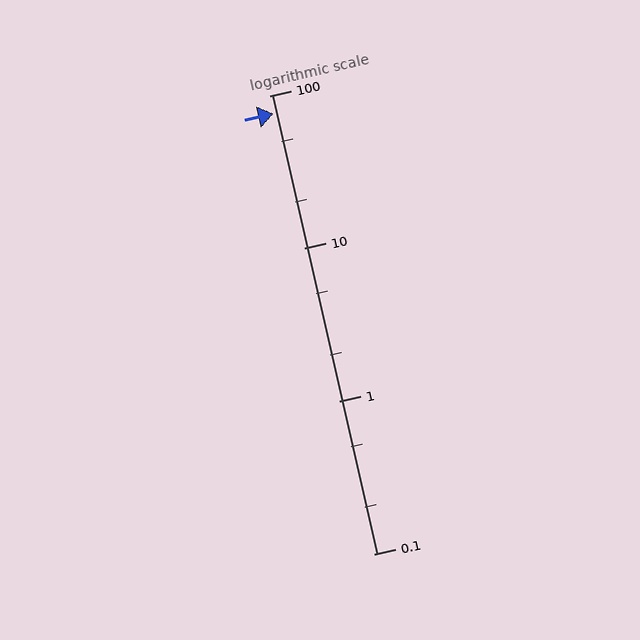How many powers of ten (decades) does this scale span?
The scale spans 3 decades, from 0.1 to 100.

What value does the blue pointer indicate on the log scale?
The pointer indicates approximately 76.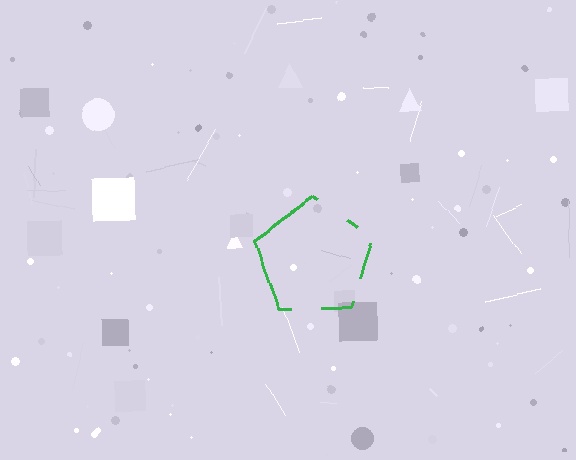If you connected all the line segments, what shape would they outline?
They would outline a pentagon.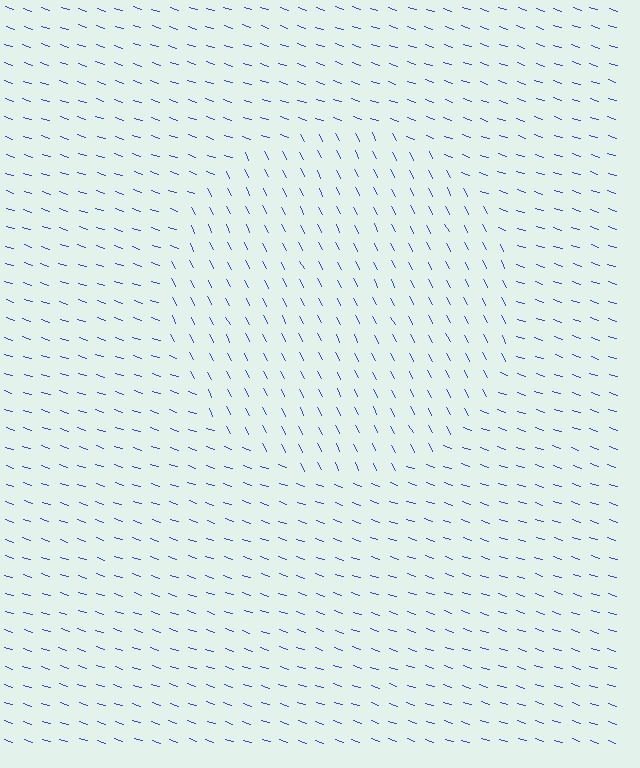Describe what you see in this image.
The image is filled with small blue line segments. A circle region in the image has lines oriented differently from the surrounding lines, creating a visible texture boundary.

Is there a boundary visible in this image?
Yes, there is a texture boundary formed by a change in line orientation.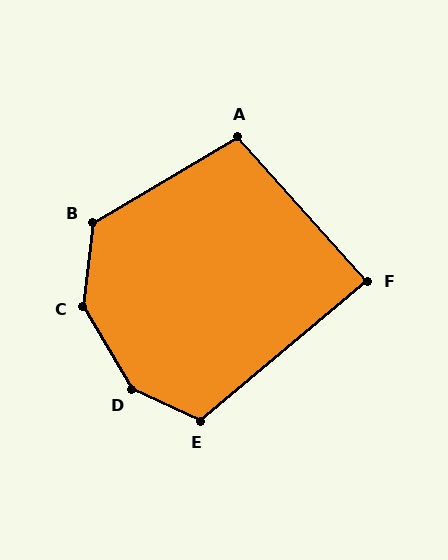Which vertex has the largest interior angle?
D, at approximately 145 degrees.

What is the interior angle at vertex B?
Approximately 127 degrees (obtuse).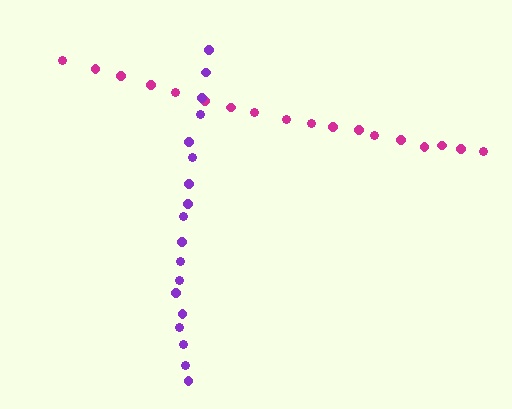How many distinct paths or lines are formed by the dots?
There are 2 distinct paths.